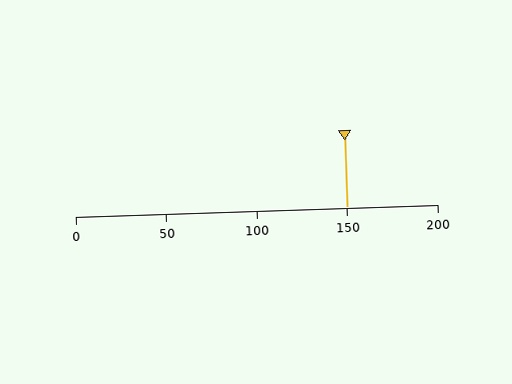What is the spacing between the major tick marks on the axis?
The major ticks are spaced 50 apart.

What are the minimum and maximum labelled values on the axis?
The axis runs from 0 to 200.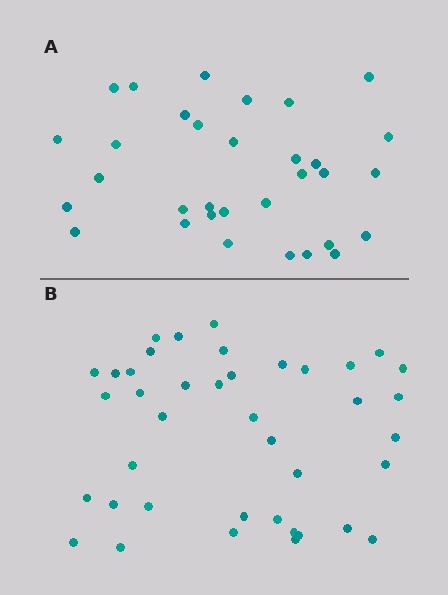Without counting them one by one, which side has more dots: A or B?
Region B (the bottom region) has more dots.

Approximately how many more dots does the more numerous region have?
Region B has roughly 8 or so more dots than region A.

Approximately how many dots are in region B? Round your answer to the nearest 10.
About 40 dots.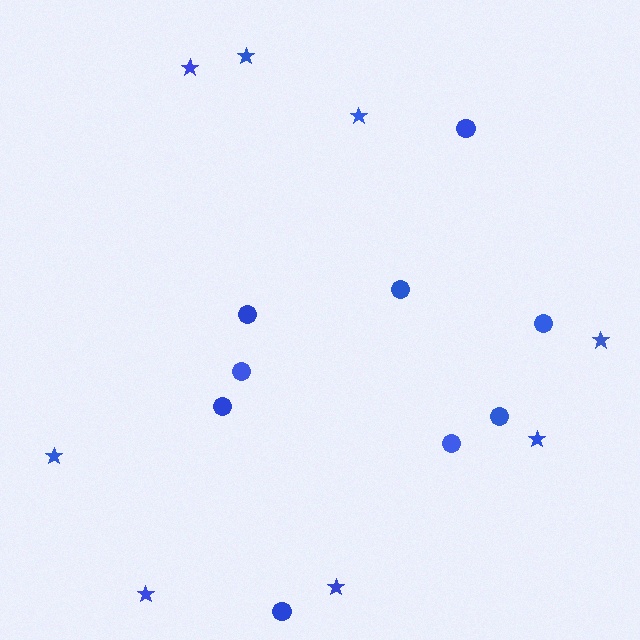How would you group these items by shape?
There are 2 groups: one group of stars (8) and one group of circles (9).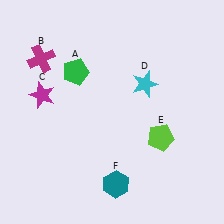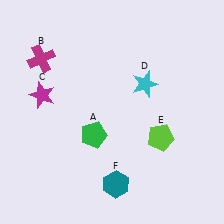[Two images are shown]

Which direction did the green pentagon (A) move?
The green pentagon (A) moved down.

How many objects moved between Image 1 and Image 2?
1 object moved between the two images.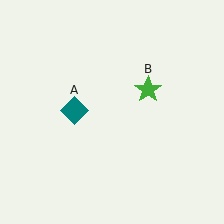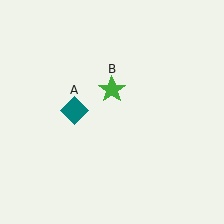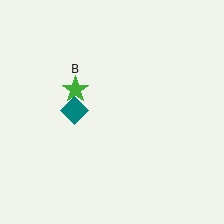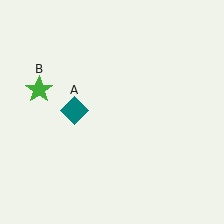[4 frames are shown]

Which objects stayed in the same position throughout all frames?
Teal diamond (object A) remained stationary.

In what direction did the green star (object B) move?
The green star (object B) moved left.